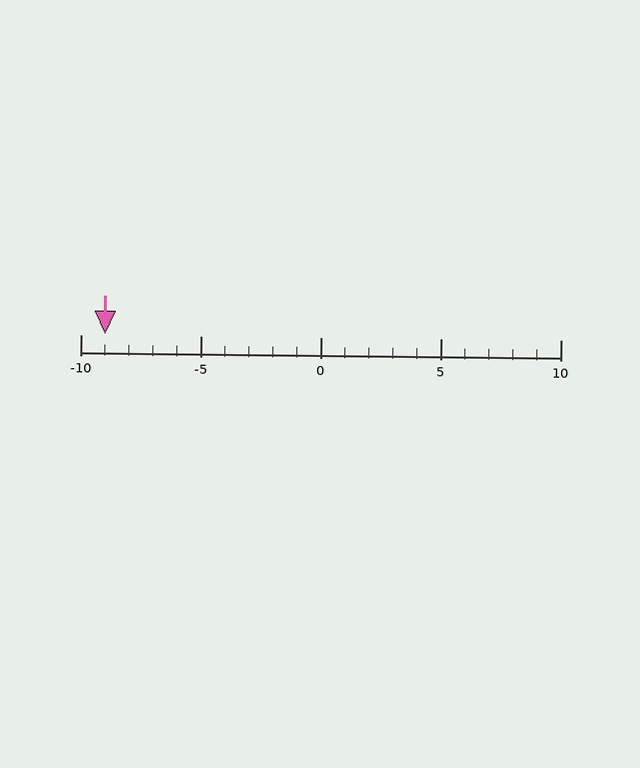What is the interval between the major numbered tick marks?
The major tick marks are spaced 5 units apart.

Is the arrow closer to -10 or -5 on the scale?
The arrow is closer to -10.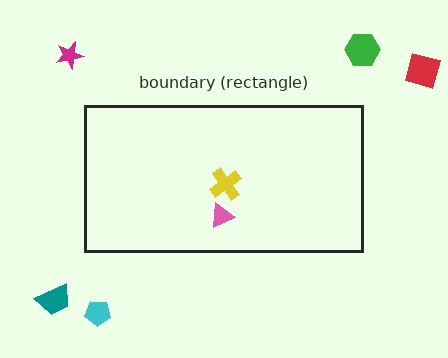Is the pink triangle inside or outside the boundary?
Inside.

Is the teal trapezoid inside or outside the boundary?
Outside.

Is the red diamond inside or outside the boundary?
Outside.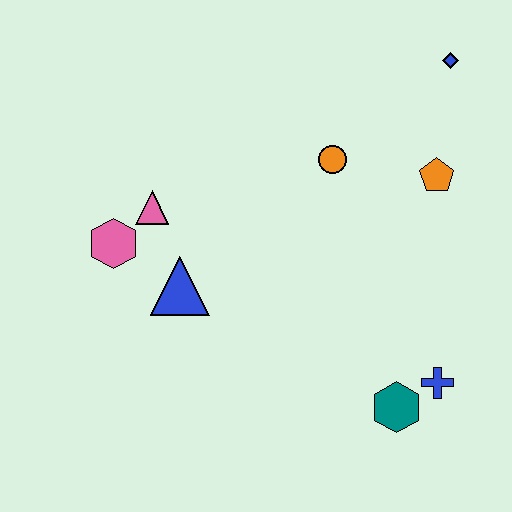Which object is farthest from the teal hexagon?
The blue diamond is farthest from the teal hexagon.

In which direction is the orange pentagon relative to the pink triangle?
The orange pentagon is to the right of the pink triangle.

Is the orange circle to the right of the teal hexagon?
No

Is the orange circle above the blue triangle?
Yes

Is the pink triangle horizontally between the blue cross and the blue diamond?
No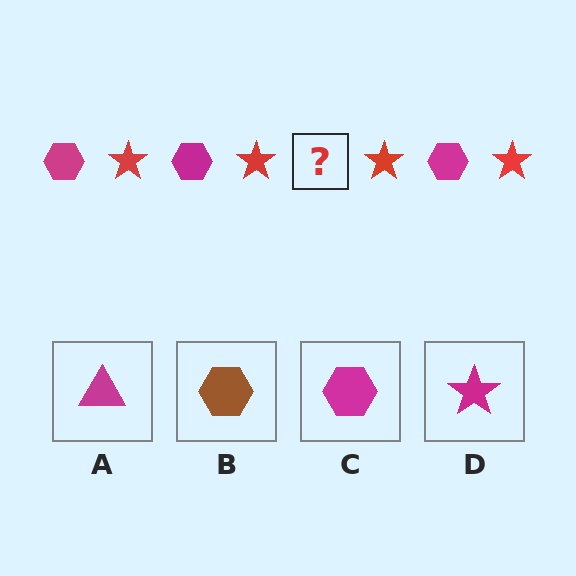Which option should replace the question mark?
Option C.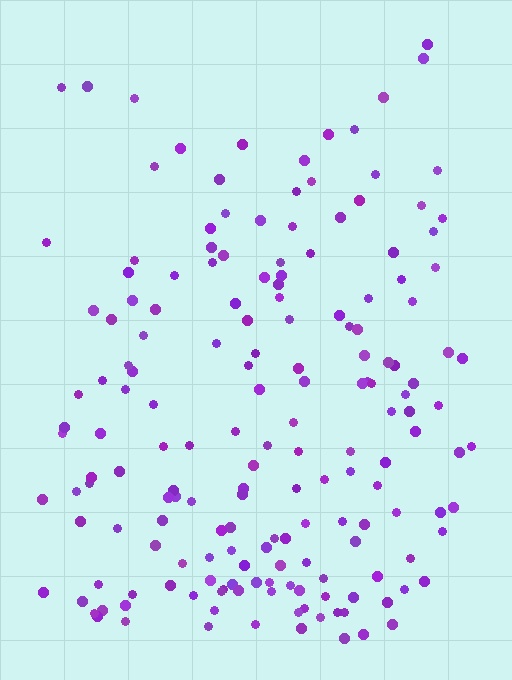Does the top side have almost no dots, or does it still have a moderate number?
Still a moderate number, just noticeably fewer than the bottom.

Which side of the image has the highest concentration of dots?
The bottom.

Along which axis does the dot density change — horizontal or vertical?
Vertical.